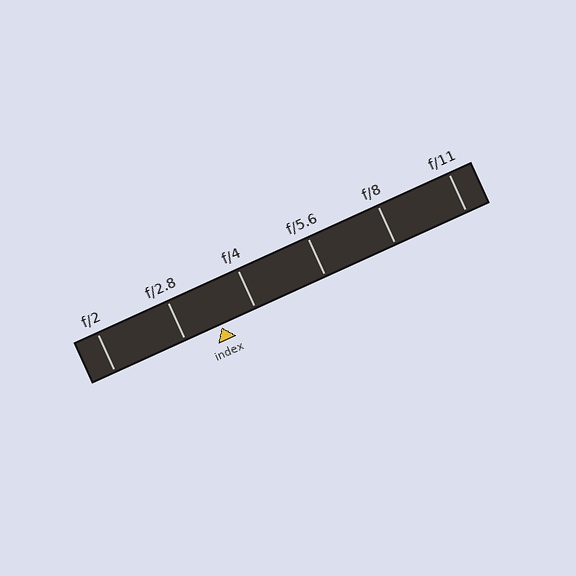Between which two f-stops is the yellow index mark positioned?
The index mark is between f/2.8 and f/4.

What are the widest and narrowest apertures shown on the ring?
The widest aperture shown is f/2 and the narrowest is f/11.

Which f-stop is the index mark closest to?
The index mark is closest to f/4.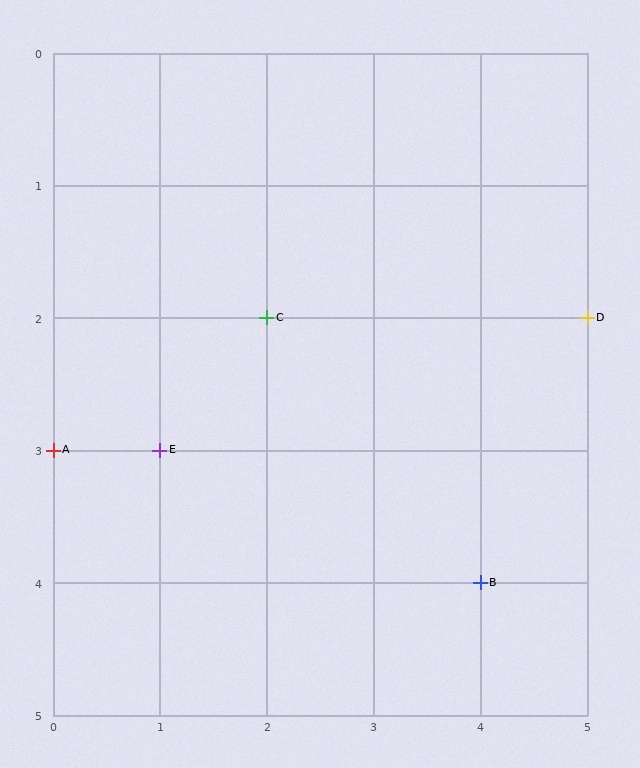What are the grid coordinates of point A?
Point A is at grid coordinates (0, 3).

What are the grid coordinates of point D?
Point D is at grid coordinates (5, 2).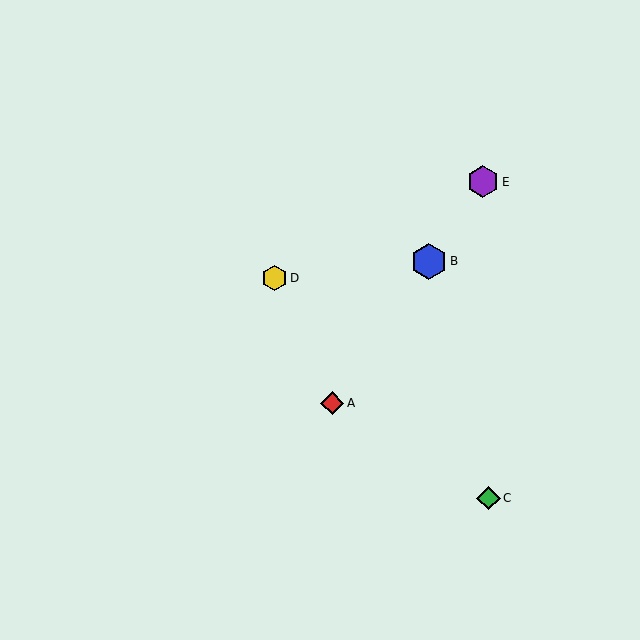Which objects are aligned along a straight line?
Objects A, B, E are aligned along a straight line.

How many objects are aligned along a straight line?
3 objects (A, B, E) are aligned along a straight line.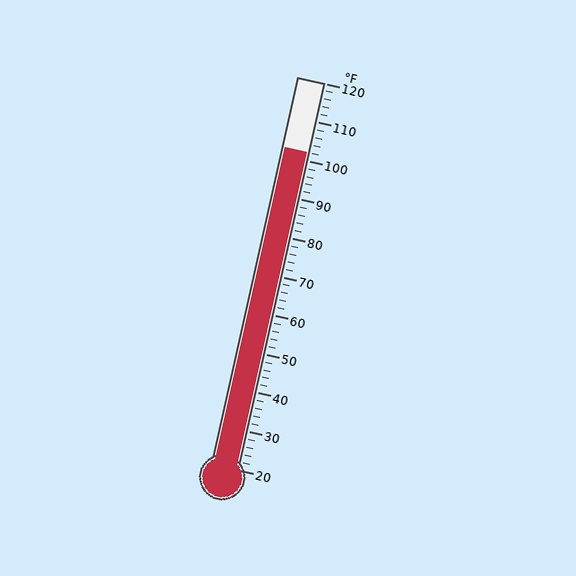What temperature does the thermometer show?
The thermometer shows approximately 102°F.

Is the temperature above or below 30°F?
The temperature is above 30°F.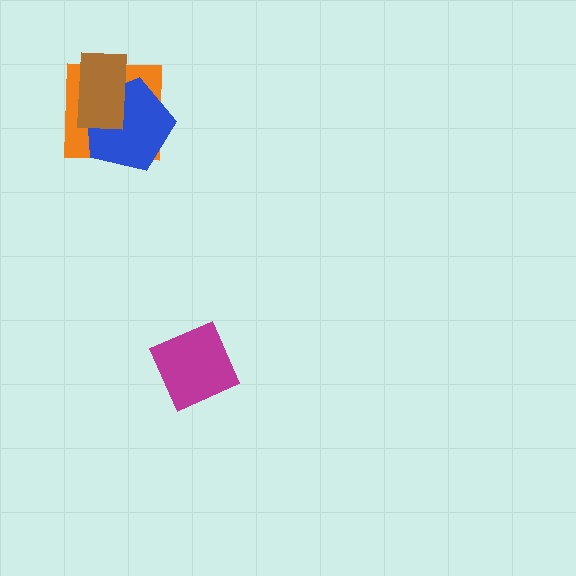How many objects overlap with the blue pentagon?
2 objects overlap with the blue pentagon.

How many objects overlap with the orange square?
2 objects overlap with the orange square.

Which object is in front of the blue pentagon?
The brown rectangle is in front of the blue pentagon.